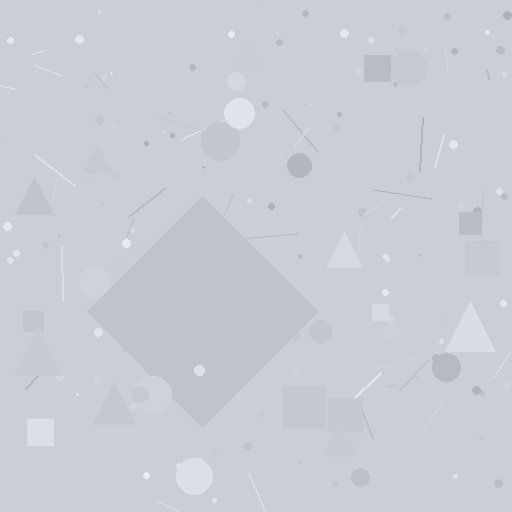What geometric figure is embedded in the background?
A diamond is embedded in the background.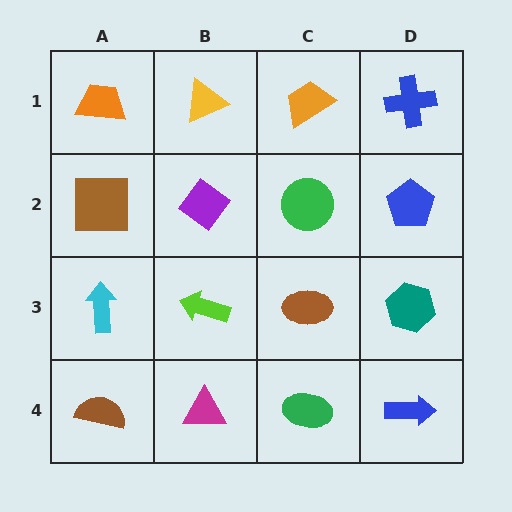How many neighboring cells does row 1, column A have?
2.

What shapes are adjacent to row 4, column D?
A teal hexagon (row 3, column D), a green ellipse (row 4, column C).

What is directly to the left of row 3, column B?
A cyan arrow.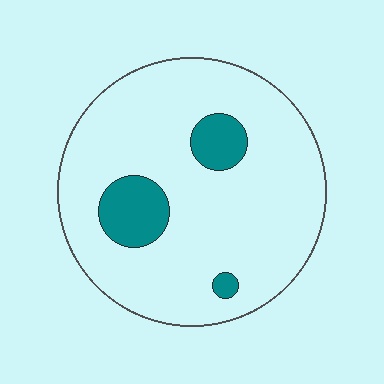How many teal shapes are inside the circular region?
3.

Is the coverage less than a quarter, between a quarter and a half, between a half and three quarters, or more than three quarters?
Less than a quarter.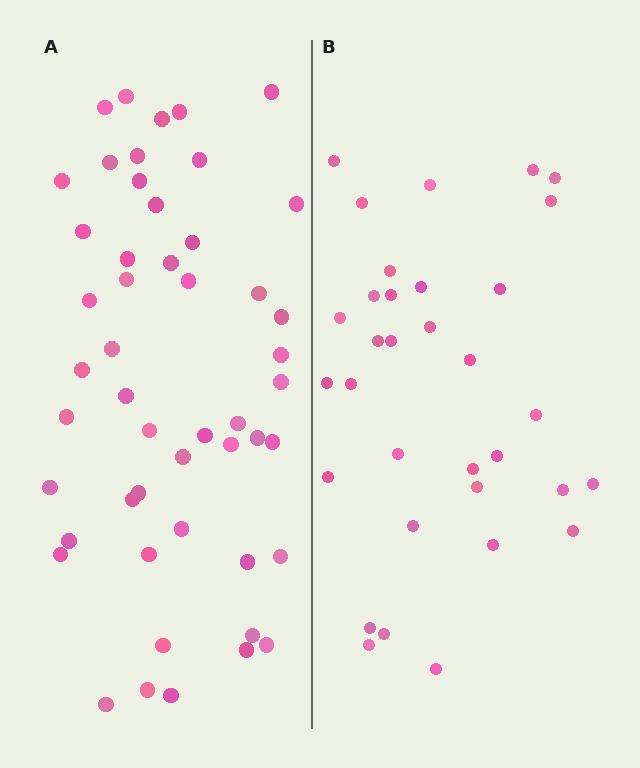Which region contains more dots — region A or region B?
Region A (the left region) has more dots.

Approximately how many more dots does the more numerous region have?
Region A has approximately 15 more dots than region B.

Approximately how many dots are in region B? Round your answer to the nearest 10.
About 30 dots. (The exact count is 33, which rounds to 30.)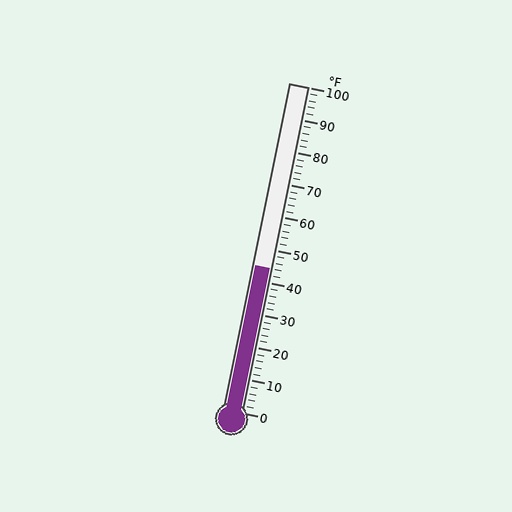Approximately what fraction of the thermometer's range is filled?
The thermometer is filled to approximately 45% of its range.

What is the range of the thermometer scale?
The thermometer scale ranges from 0°F to 100°F.